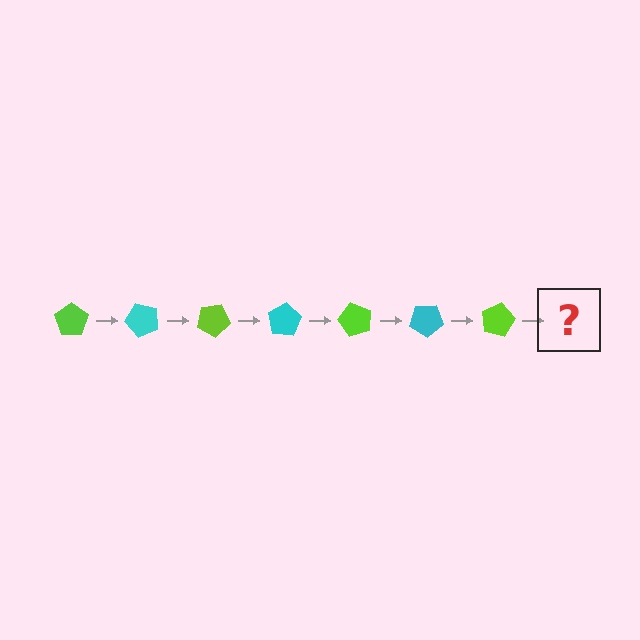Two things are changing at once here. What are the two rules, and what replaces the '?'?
The two rules are that it rotates 50 degrees each step and the color cycles through lime and cyan. The '?' should be a cyan pentagon, rotated 350 degrees from the start.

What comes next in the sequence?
The next element should be a cyan pentagon, rotated 350 degrees from the start.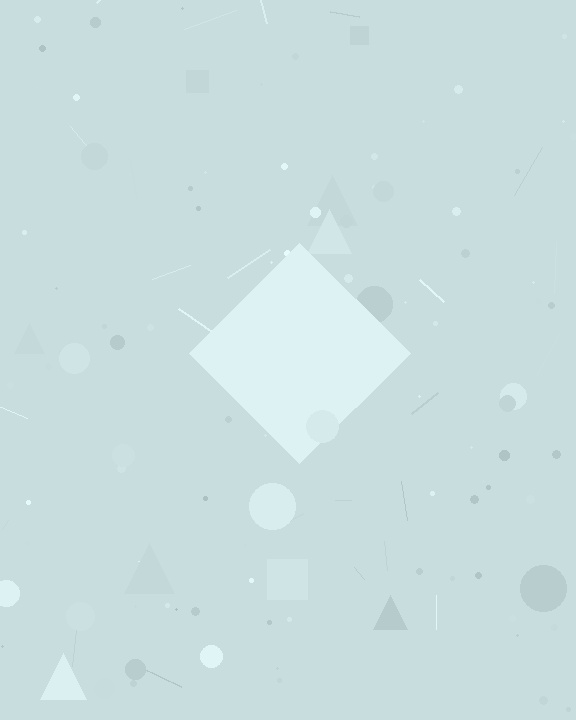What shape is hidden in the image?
A diamond is hidden in the image.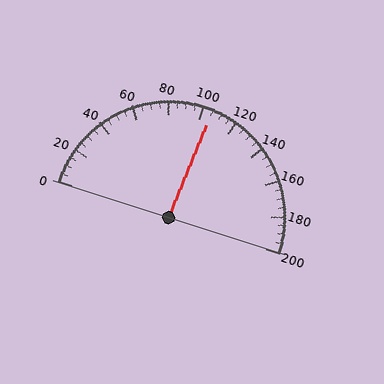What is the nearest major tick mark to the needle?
The nearest major tick mark is 100.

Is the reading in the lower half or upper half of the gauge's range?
The reading is in the upper half of the range (0 to 200).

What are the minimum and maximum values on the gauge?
The gauge ranges from 0 to 200.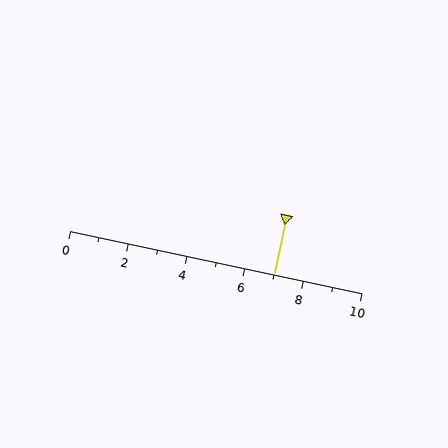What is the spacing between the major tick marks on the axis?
The major ticks are spaced 2 apart.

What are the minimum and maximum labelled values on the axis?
The axis runs from 0 to 10.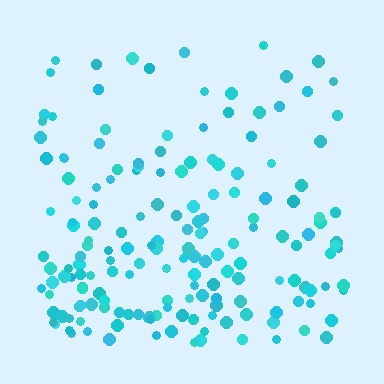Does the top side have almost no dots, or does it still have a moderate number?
Still a moderate number, just noticeably fewer than the bottom.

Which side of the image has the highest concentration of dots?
The bottom.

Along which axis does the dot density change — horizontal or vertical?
Vertical.